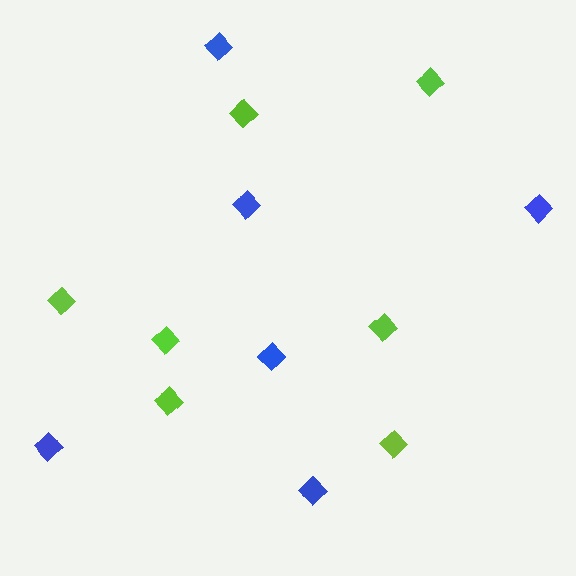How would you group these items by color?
There are 2 groups: one group of blue diamonds (6) and one group of lime diamonds (7).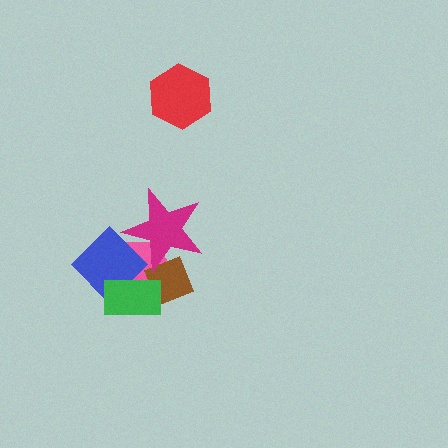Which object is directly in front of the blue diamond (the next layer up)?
The green rectangle is directly in front of the blue diamond.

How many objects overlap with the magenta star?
3 objects overlap with the magenta star.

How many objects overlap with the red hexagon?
0 objects overlap with the red hexagon.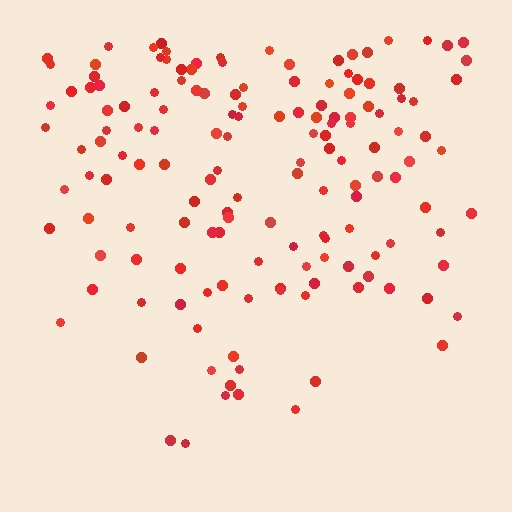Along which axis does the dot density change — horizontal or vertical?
Vertical.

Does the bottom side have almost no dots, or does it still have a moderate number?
Still a moderate number, just noticeably fewer than the top.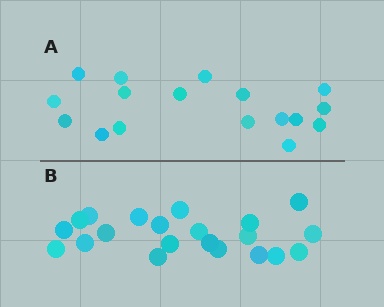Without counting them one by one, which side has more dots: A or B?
Region B (the bottom region) has more dots.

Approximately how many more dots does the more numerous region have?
Region B has about 4 more dots than region A.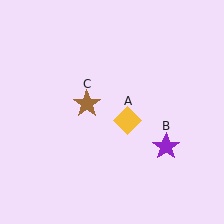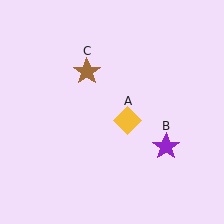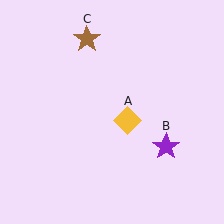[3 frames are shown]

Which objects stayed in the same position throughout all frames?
Yellow diamond (object A) and purple star (object B) remained stationary.